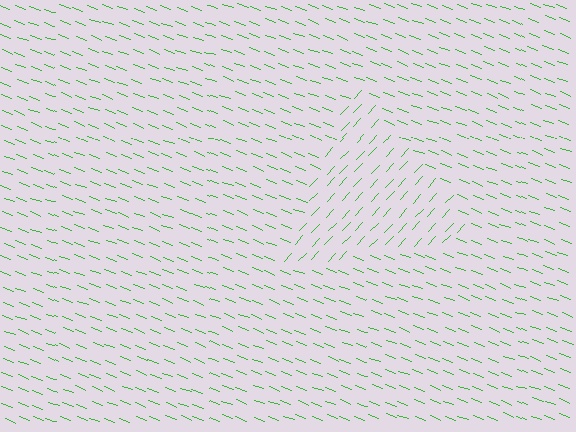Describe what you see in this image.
The image is filled with small green line segments. A triangle region in the image has lines oriented differently from the surrounding lines, creating a visible texture boundary.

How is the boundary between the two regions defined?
The boundary is defined purely by a change in line orientation (approximately 68 degrees difference). All lines are the same color and thickness.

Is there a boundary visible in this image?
Yes, there is a texture boundary formed by a change in line orientation.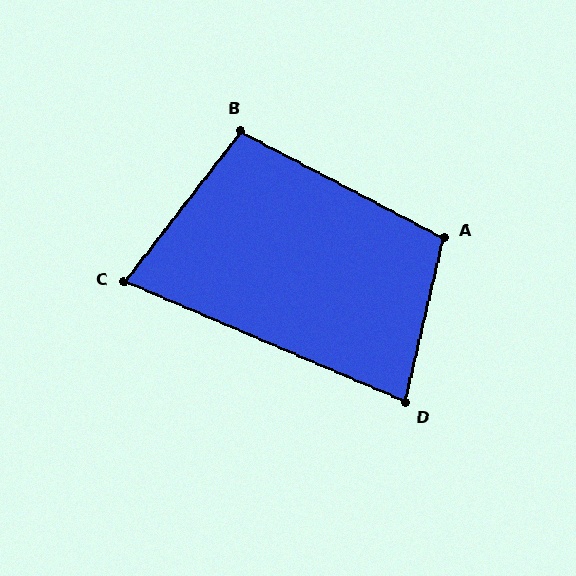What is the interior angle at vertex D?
Approximately 80 degrees (acute).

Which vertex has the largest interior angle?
A, at approximately 105 degrees.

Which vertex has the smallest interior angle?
C, at approximately 75 degrees.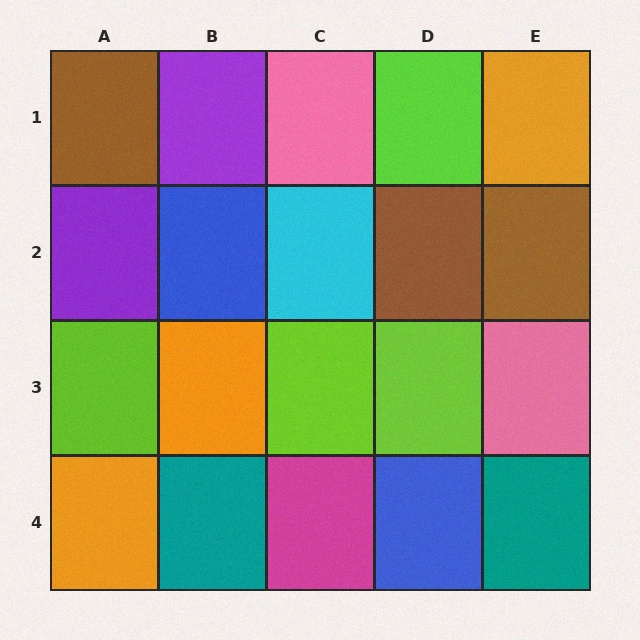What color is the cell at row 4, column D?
Blue.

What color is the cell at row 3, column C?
Lime.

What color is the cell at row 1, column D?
Lime.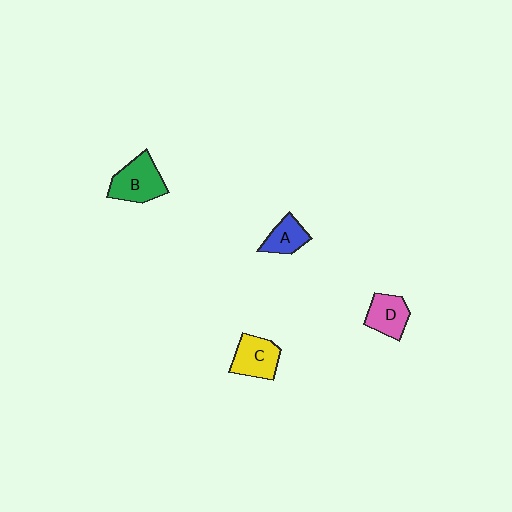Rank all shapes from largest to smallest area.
From largest to smallest: B (green), C (yellow), D (pink), A (blue).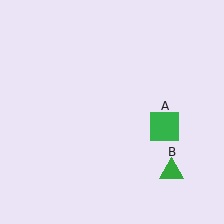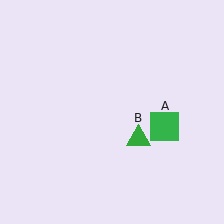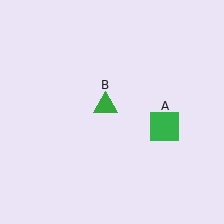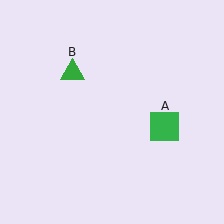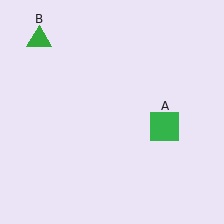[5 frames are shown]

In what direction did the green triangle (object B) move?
The green triangle (object B) moved up and to the left.